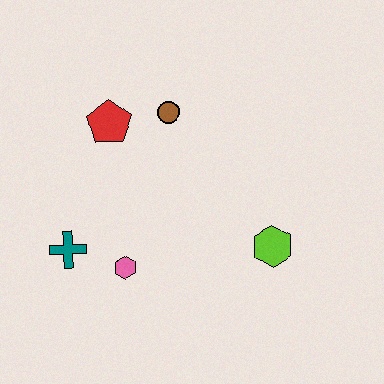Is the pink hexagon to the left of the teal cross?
No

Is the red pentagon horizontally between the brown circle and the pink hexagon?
No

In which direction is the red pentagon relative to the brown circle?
The red pentagon is to the left of the brown circle.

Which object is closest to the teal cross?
The pink hexagon is closest to the teal cross.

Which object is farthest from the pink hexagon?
The brown circle is farthest from the pink hexagon.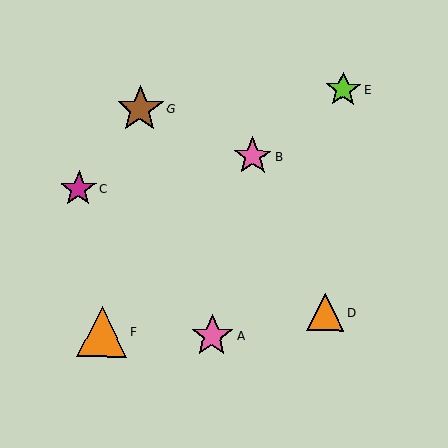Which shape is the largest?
The orange triangle (labeled F) is the largest.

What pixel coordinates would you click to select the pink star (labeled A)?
Click at (212, 336) to select the pink star A.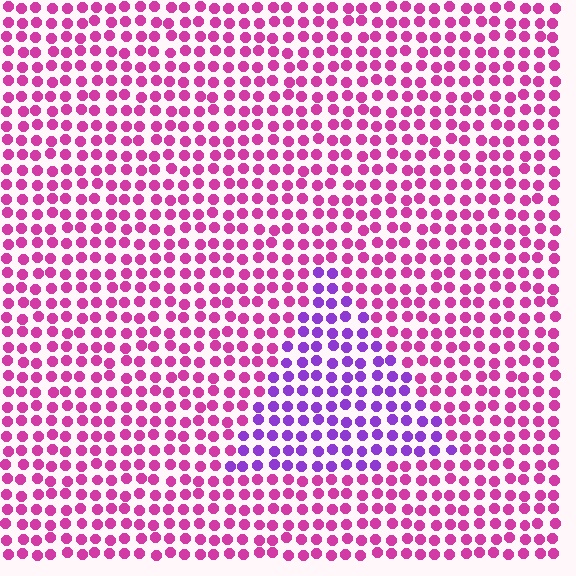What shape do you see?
I see a triangle.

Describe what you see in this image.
The image is filled with small magenta elements in a uniform arrangement. A triangle-shaped region is visible where the elements are tinted to a slightly different hue, forming a subtle color boundary.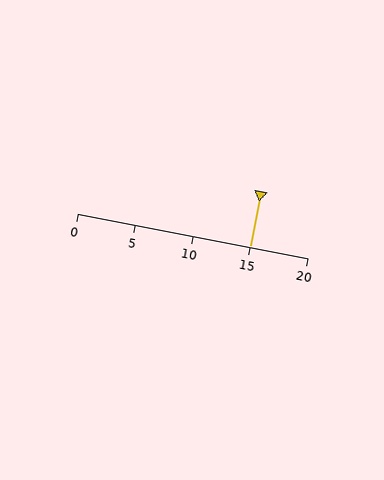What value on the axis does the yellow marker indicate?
The marker indicates approximately 15.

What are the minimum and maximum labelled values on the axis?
The axis runs from 0 to 20.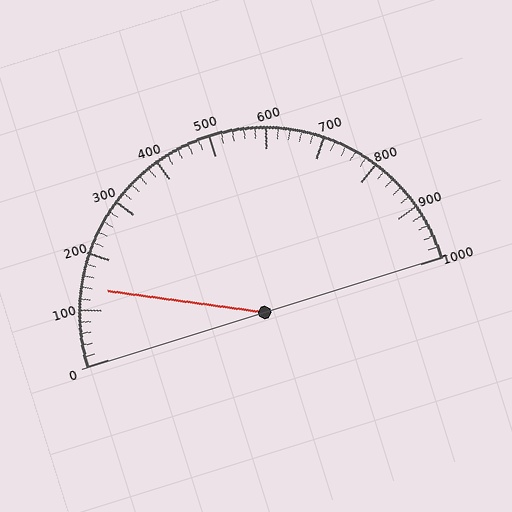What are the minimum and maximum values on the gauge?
The gauge ranges from 0 to 1000.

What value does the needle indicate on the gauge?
The needle indicates approximately 140.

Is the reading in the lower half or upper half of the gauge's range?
The reading is in the lower half of the range (0 to 1000).